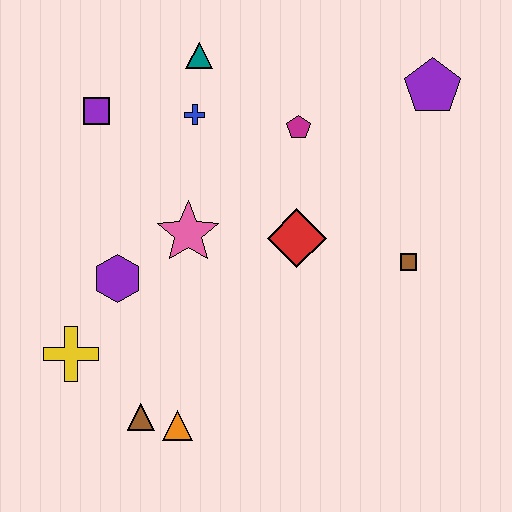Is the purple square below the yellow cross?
No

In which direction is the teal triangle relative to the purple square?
The teal triangle is to the right of the purple square.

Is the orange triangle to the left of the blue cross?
Yes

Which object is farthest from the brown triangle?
The purple pentagon is farthest from the brown triangle.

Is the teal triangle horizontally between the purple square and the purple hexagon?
No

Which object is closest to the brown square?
The red diamond is closest to the brown square.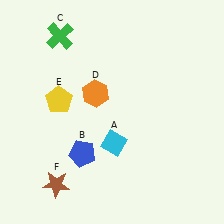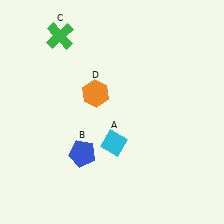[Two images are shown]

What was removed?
The brown star (F), the yellow pentagon (E) were removed in Image 2.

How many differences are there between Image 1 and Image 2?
There are 2 differences between the two images.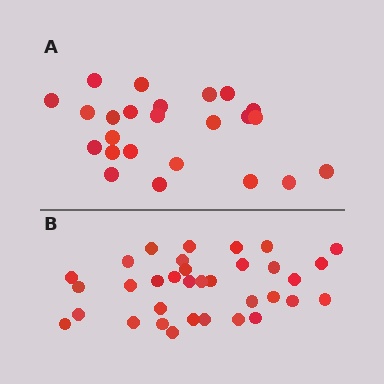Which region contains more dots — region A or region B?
Region B (the bottom region) has more dots.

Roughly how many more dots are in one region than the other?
Region B has roughly 10 or so more dots than region A.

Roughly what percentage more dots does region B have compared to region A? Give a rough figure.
About 40% more.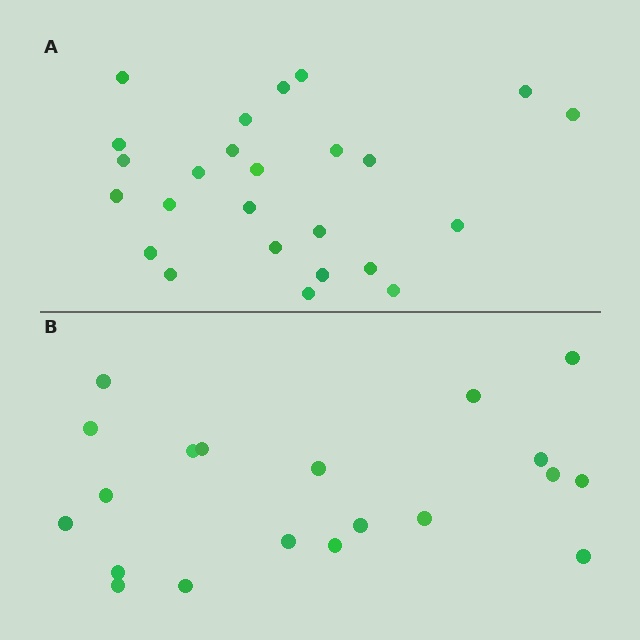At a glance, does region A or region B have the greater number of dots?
Region A (the top region) has more dots.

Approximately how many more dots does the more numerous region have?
Region A has about 5 more dots than region B.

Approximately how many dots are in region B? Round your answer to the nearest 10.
About 20 dots.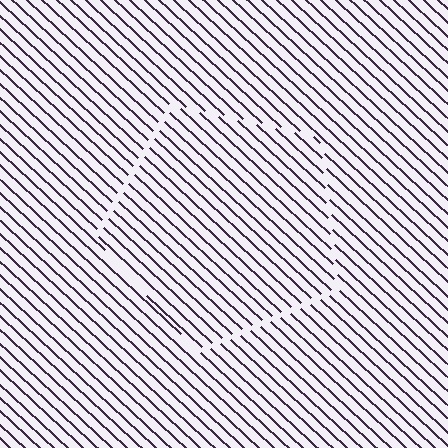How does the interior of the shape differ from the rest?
The interior of the shape contains the same grating, shifted by half a period — the contour is defined by the phase discontinuity where line-ends from the inner and outer gratings abut.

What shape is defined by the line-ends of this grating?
An illusory pentagon. The interior of the shape contains the same grating, shifted by half a period — the contour is defined by the phase discontinuity where line-ends from the inner and outer gratings abut.